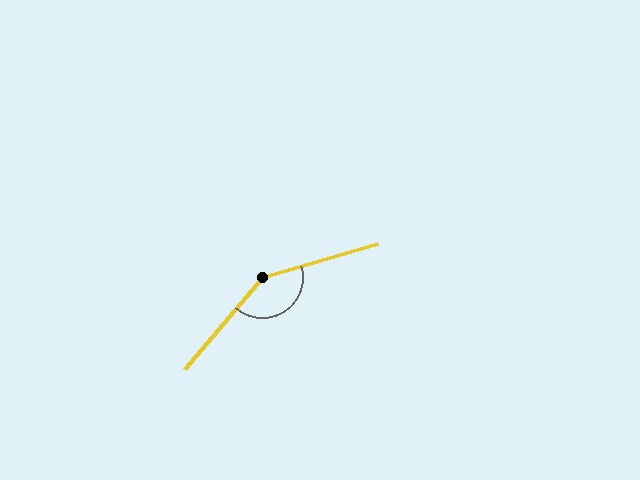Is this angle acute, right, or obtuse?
It is obtuse.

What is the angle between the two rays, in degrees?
Approximately 147 degrees.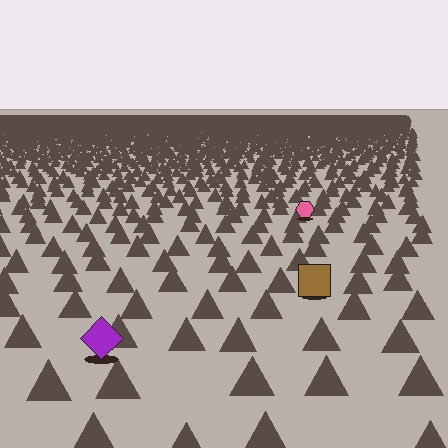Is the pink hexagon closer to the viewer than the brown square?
No. The brown square is closer — you can tell from the texture gradient: the ground texture is coarser near it.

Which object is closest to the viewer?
The purple diamond is closest. The texture marks near it are larger and more spread out.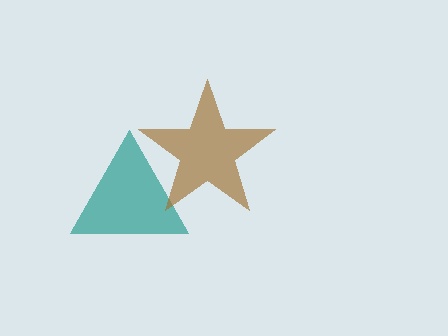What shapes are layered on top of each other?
The layered shapes are: a teal triangle, a brown star.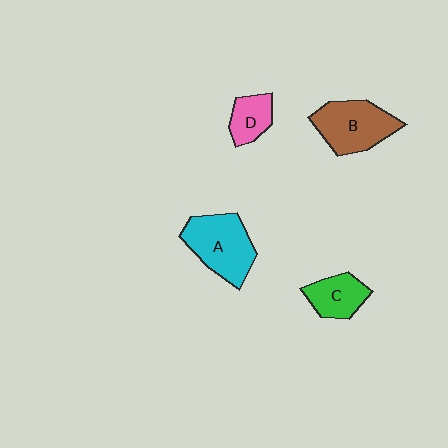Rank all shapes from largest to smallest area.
From largest to smallest: A (cyan), B (brown), C (green), D (pink).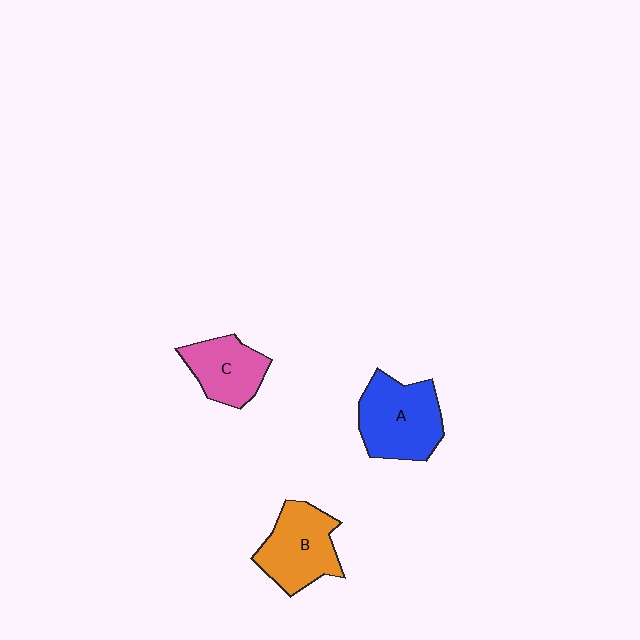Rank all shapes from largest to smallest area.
From largest to smallest: A (blue), B (orange), C (pink).